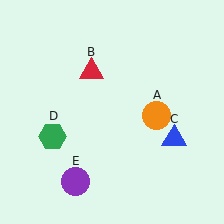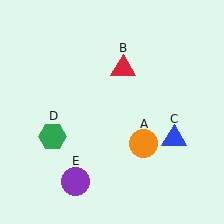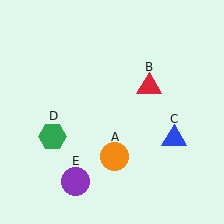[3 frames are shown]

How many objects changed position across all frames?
2 objects changed position: orange circle (object A), red triangle (object B).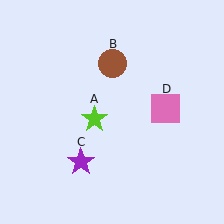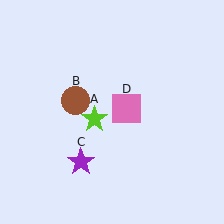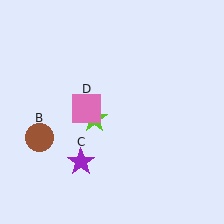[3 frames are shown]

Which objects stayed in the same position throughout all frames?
Lime star (object A) and purple star (object C) remained stationary.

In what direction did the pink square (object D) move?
The pink square (object D) moved left.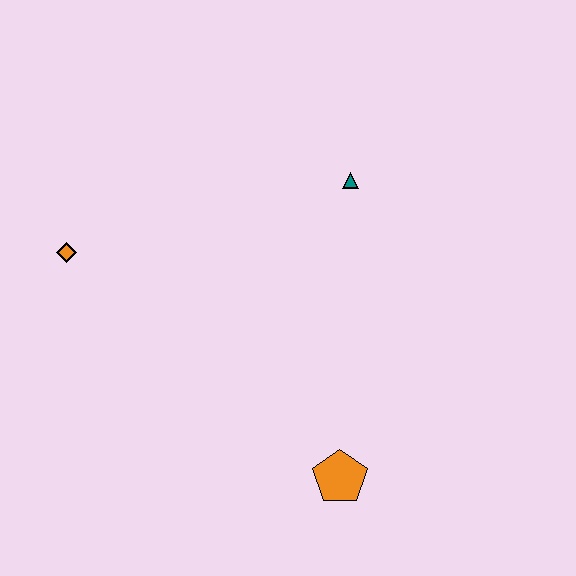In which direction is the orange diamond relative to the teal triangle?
The orange diamond is to the left of the teal triangle.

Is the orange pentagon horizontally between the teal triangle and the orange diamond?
Yes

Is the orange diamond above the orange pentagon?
Yes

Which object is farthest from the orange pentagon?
The orange diamond is farthest from the orange pentagon.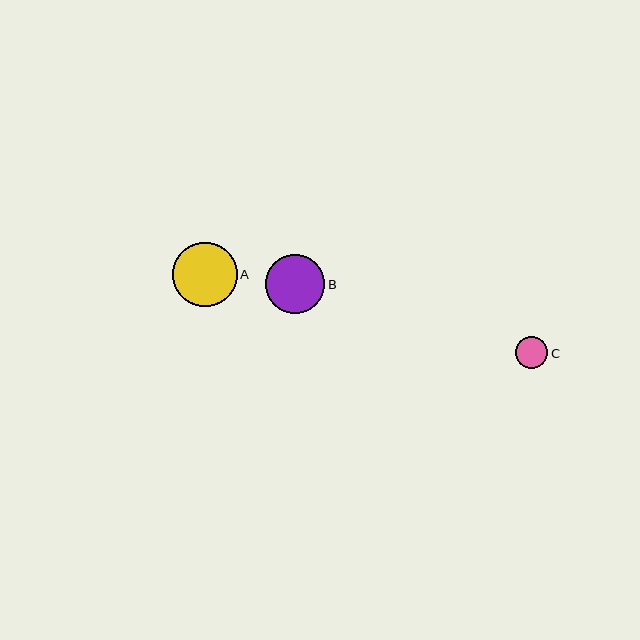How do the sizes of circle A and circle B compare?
Circle A and circle B are approximately the same size.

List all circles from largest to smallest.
From largest to smallest: A, B, C.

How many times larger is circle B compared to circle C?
Circle B is approximately 1.9 times the size of circle C.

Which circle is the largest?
Circle A is the largest with a size of approximately 64 pixels.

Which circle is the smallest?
Circle C is the smallest with a size of approximately 32 pixels.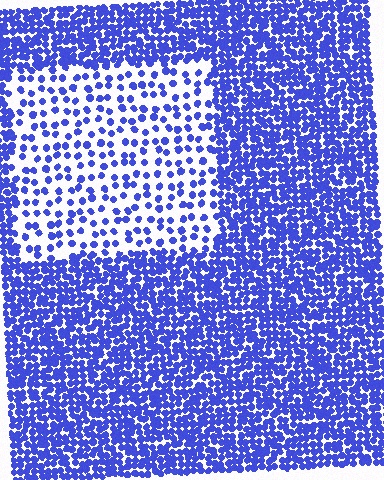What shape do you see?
I see a rectangle.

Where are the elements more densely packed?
The elements are more densely packed outside the rectangle boundary.